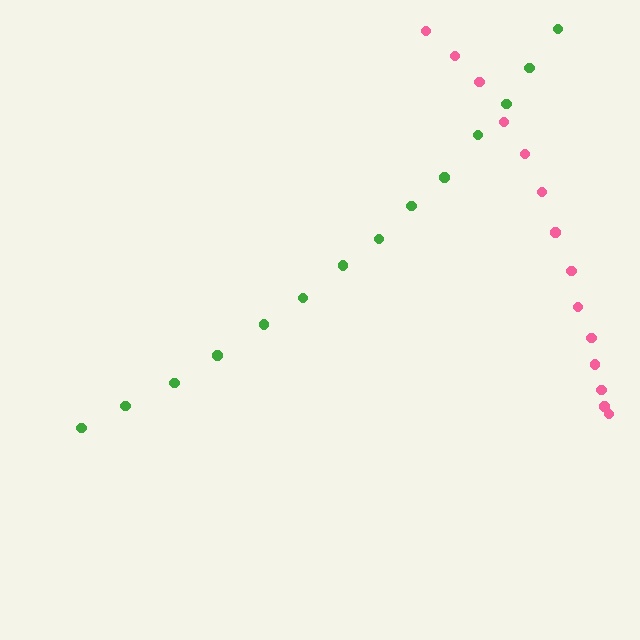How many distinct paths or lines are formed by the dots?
There are 2 distinct paths.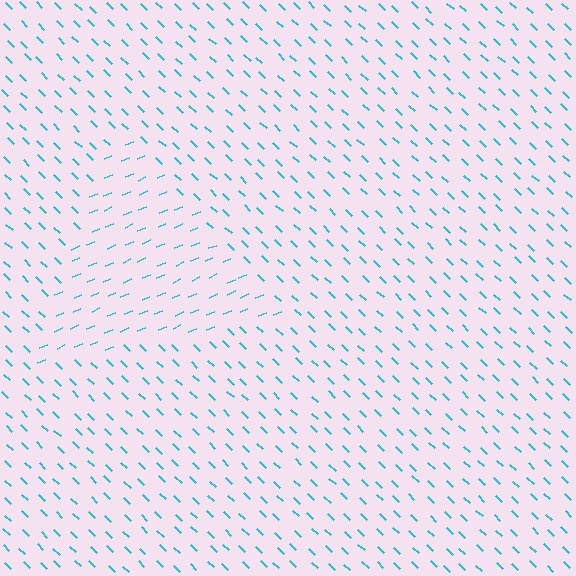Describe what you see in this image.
The image is filled with small cyan line segments. A triangle region in the image has lines oriented differently from the surrounding lines, creating a visible texture boundary.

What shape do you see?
I see a triangle.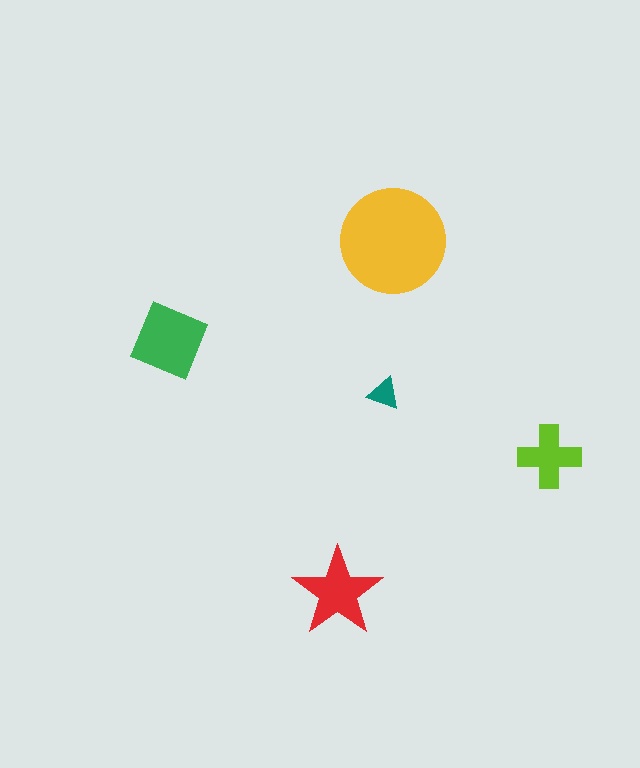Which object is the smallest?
The teal triangle.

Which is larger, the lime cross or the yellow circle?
The yellow circle.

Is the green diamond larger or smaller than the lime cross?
Larger.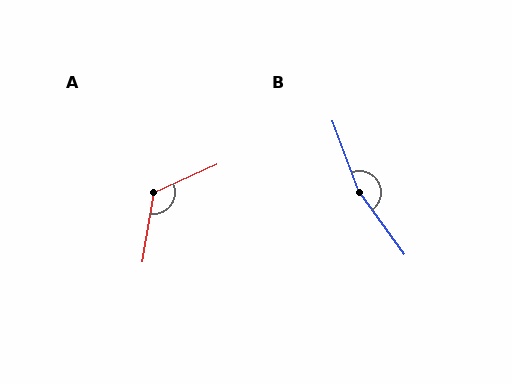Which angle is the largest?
B, at approximately 164 degrees.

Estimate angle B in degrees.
Approximately 164 degrees.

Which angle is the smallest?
A, at approximately 123 degrees.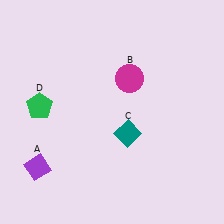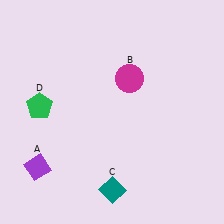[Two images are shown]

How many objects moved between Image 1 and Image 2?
1 object moved between the two images.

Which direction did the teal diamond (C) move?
The teal diamond (C) moved down.